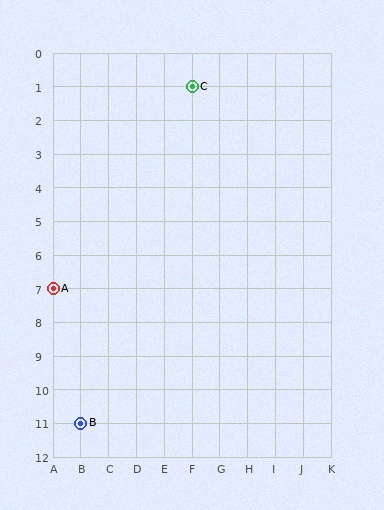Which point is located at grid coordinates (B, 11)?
Point B is at (B, 11).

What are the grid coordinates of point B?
Point B is at grid coordinates (B, 11).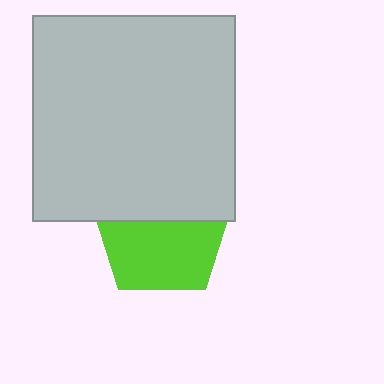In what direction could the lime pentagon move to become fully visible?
The lime pentagon could move down. That would shift it out from behind the light gray rectangle entirely.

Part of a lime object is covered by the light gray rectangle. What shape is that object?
It is a pentagon.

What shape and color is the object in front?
The object in front is a light gray rectangle.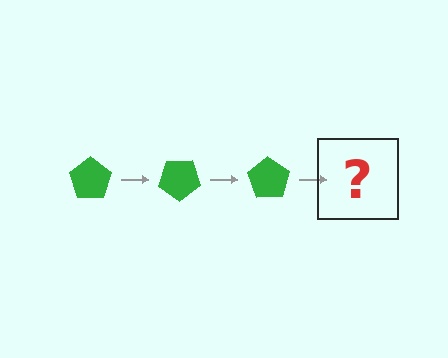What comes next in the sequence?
The next element should be a green pentagon rotated 105 degrees.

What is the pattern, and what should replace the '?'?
The pattern is that the pentagon rotates 35 degrees each step. The '?' should be a green pentagon rotated 105 degrees.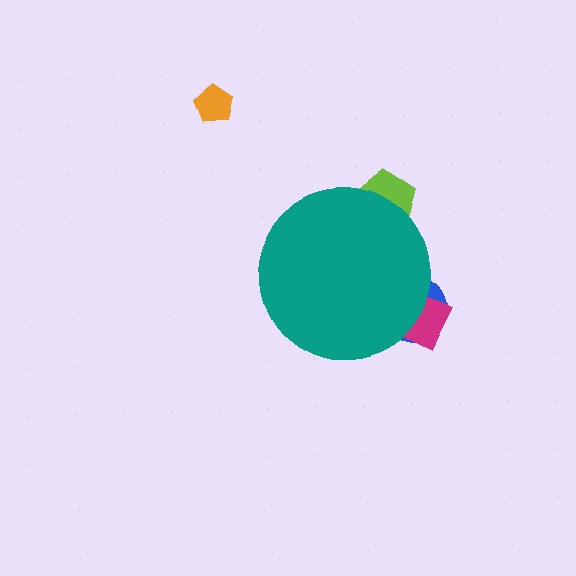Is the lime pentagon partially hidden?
Yes, the lime pentagon is partially hidden behind the teal circle.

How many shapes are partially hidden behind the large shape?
3 shapes are partially hidden.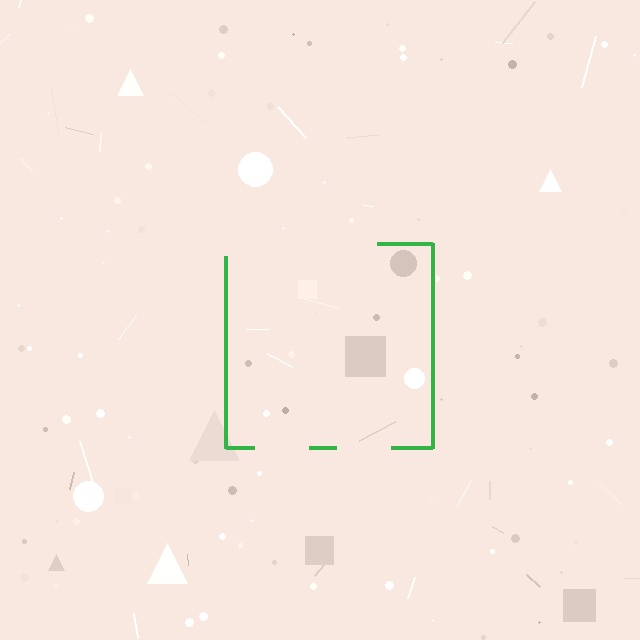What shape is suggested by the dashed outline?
The dashed outline suggests a square.